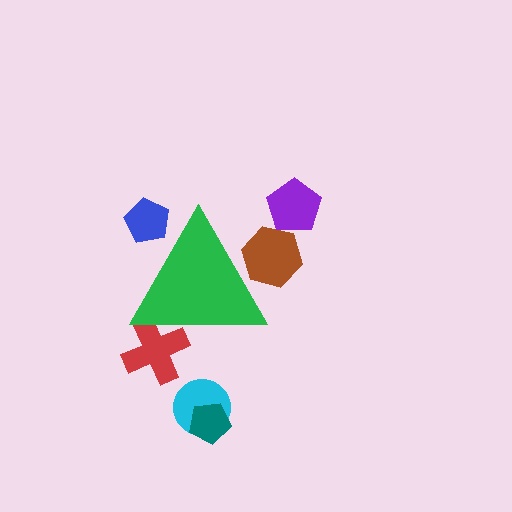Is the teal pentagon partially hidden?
No, the teal pentagon is fully visible.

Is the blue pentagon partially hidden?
Yes, the blue pentagon is partially hidden behind the green triangle.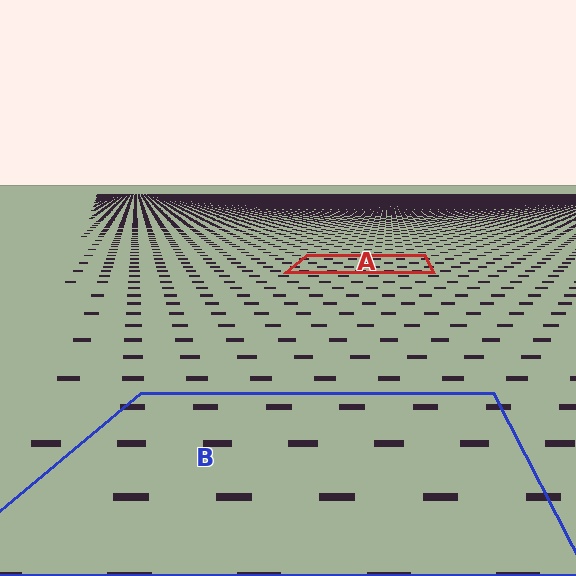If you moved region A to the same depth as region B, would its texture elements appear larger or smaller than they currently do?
They would appear larger. At a closer depth, the same texture elements are projected at a bigger on-screen size.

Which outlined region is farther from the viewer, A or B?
Region A is farther from the viewer — the texture elements inside it appear smaller and more densely packed.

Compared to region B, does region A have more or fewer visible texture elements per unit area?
Region A has more texture elements per unit area — they are packed more densely because it is farther away.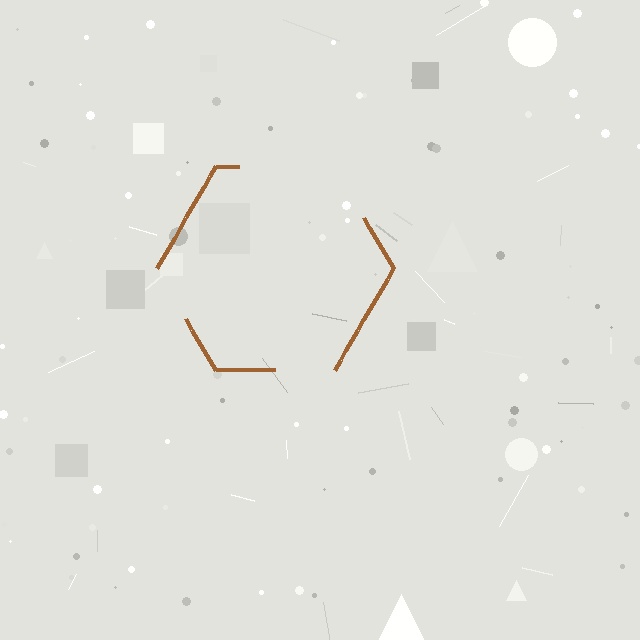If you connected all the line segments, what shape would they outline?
They would outline a hexagon.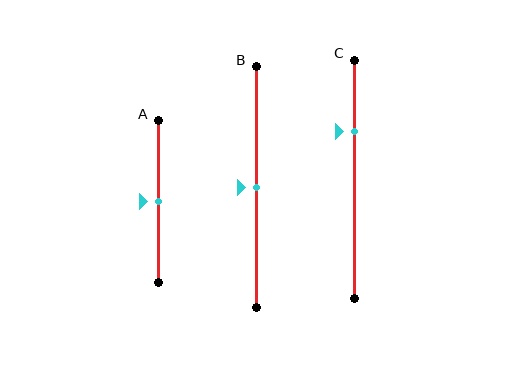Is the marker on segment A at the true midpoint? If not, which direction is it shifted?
Yes, the marker on segment A is at the true midpoint.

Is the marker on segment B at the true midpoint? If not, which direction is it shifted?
Yes, the marker on segment B is at the true midpoint.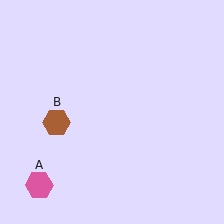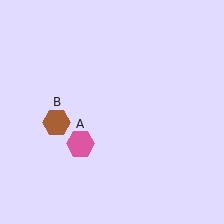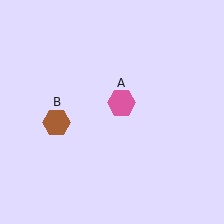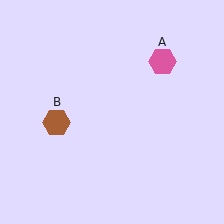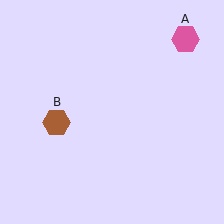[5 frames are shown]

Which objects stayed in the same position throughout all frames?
Brown hexagon (object B) remained stationary.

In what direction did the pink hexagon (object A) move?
The pink hexagon (object A) moved up and to the right.